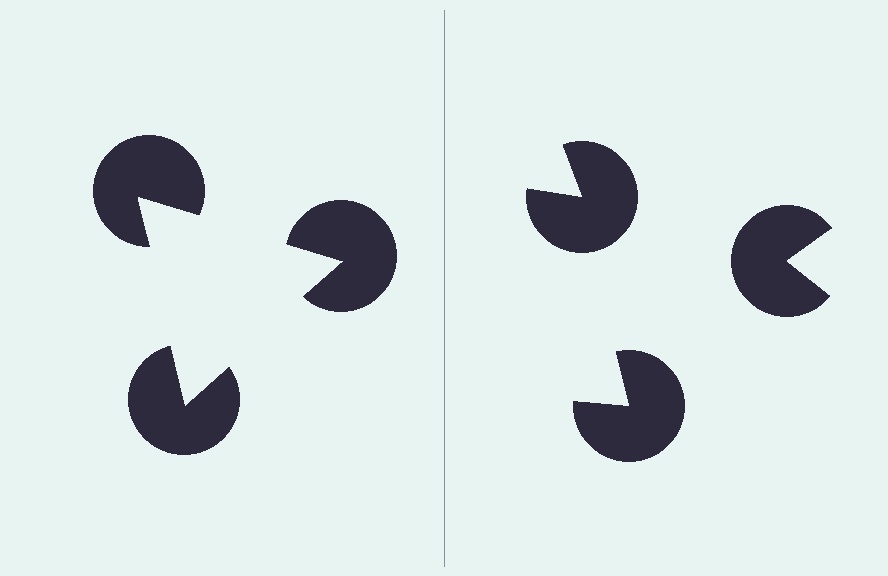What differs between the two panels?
The pac-man discs are positioned identically on both sides; only the wedge orientations differ. On the left they align to a triangle; on the right they are misaligned.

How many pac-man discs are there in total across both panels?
6 — 3 on each side.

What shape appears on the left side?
An illusory triangle.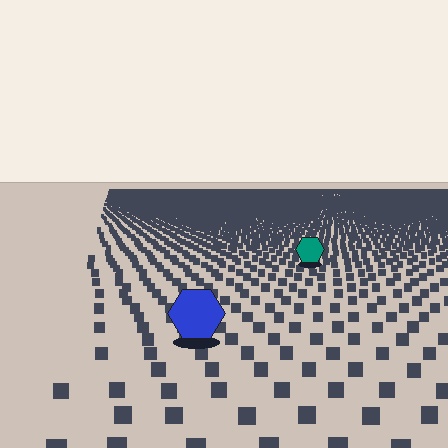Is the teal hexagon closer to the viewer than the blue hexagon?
No. The blue hexagon is closer — you can tell from the texture gradient: the ground texture is coarser near it.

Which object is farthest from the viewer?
The teal hexagon is farthest from the viewer. It appears smaller and the ground texture around it is denser.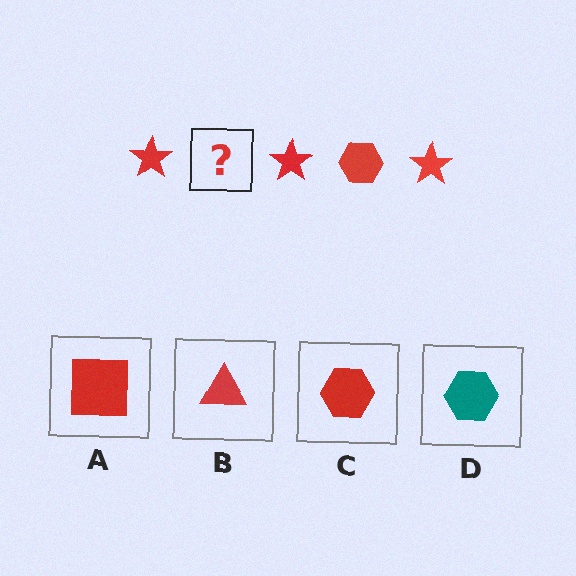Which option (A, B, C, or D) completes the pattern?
C.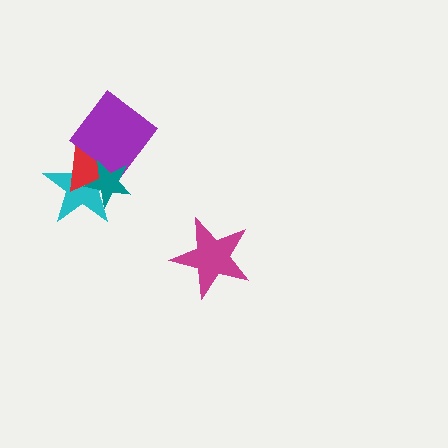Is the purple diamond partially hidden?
Yes, it is partially covered by another shape.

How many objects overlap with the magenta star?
0 objects overlap with the magenta star.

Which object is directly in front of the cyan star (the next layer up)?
The red triangle is directly in front of the cyan star.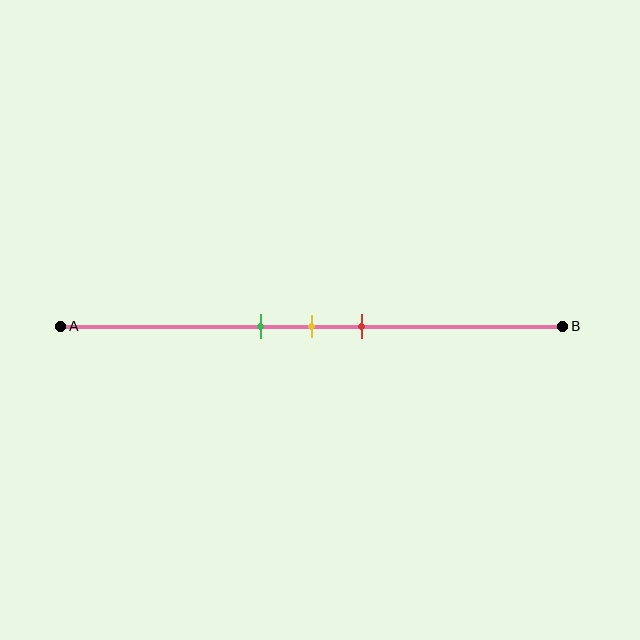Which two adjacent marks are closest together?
The green and yellow marks are the closest adjacent pair.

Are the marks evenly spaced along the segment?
Yes, the marks are approximately evenly spaced.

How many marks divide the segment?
There are 3 marks dividing the segment.